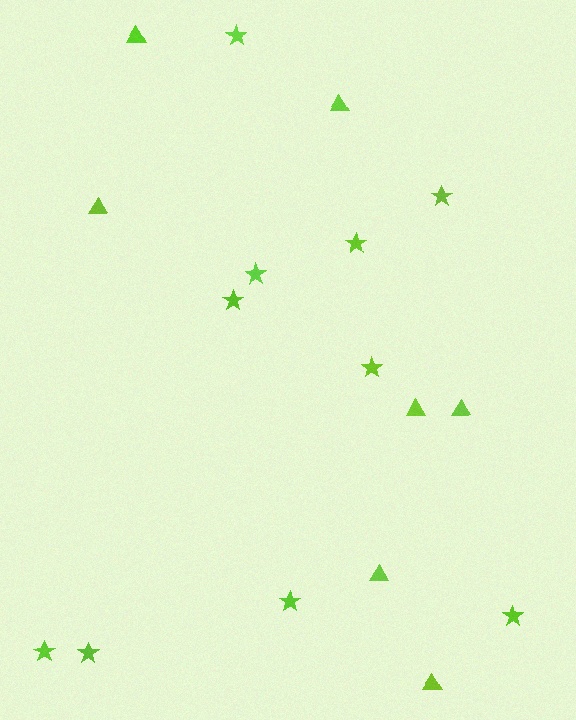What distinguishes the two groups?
There are 2 groups: one group of triangles (7) and one group of stars (10).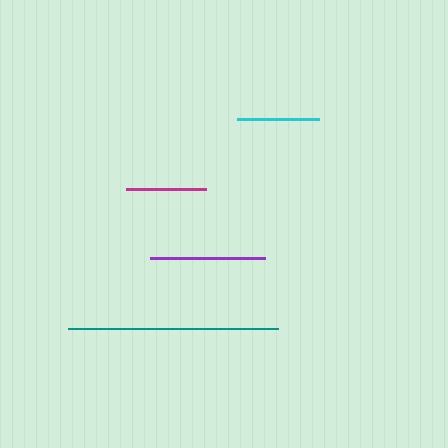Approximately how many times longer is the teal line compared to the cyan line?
The teal line is approximately 2.6 times the length of the cyan line.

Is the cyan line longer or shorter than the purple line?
The purple line is longer than the cyan line.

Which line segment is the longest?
The teal line is the longest at approximately 210 pixels.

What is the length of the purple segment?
The purple segment is approximately 115 pixels long.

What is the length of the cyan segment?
The cyan segment is approximately 82 pixels long.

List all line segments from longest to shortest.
From longest to shortest: teal, purple, cyan, magenta.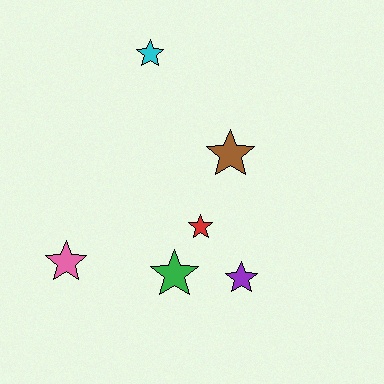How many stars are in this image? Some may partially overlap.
There are 6 stars.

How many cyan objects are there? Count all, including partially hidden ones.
There is 1 cyan object.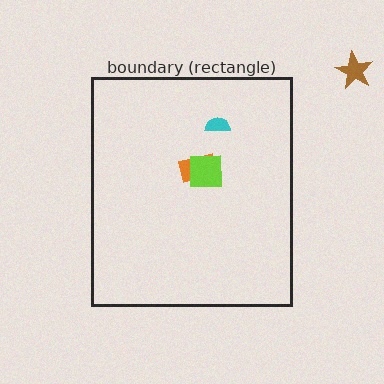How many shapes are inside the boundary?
3 inside, 1 outside.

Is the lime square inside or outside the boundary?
Inside.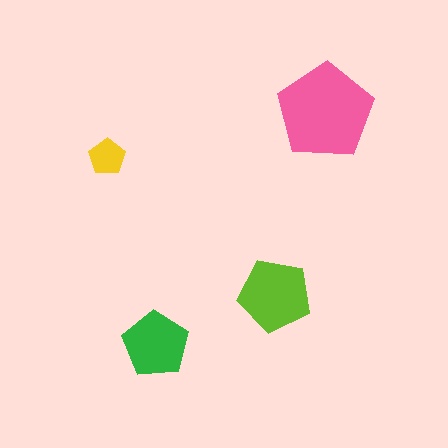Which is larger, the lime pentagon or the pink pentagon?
The pink one.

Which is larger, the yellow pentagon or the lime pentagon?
The lime one.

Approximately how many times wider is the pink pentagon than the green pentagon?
About 1.5 times wider.